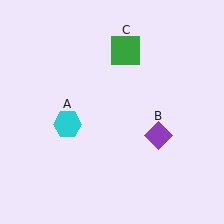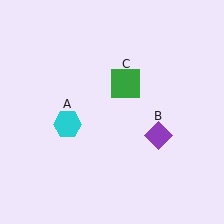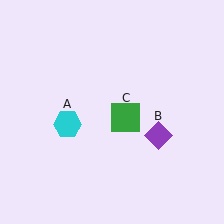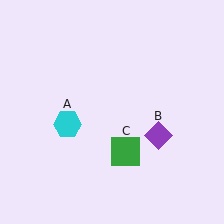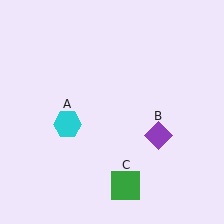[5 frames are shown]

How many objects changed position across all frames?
1 object changed position: green square (object C).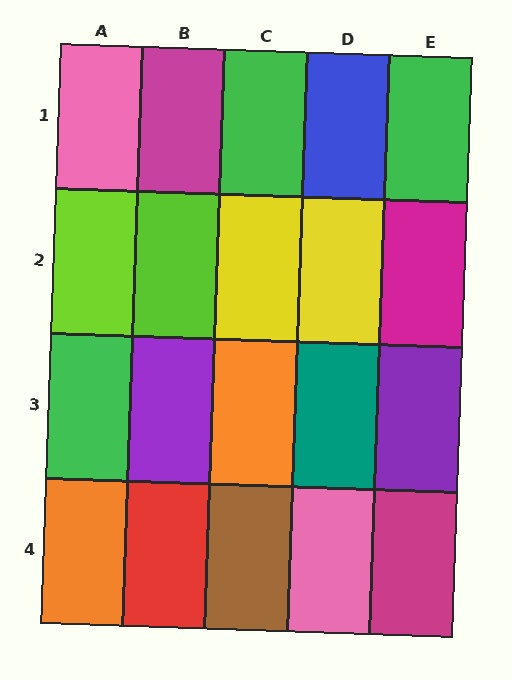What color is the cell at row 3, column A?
Green.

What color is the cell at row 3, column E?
Purple.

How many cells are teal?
1 cell is teal.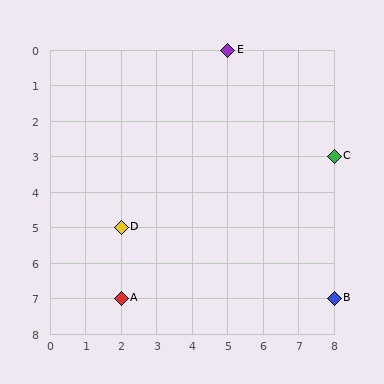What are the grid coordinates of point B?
Point B is at grid coordinates (8, 7).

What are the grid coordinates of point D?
Point D is at grid coordinates (2, 5).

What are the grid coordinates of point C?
Point C is at grid coordinates (8, 3).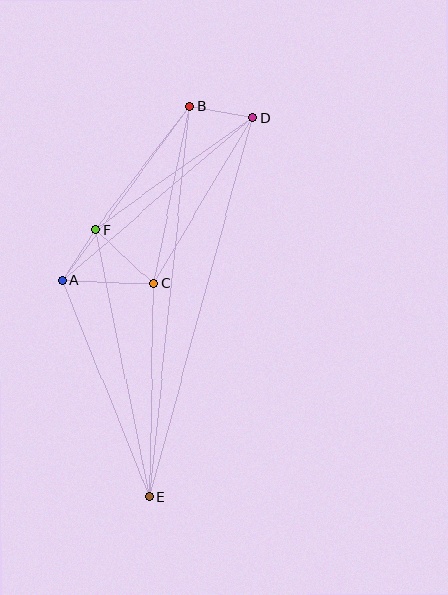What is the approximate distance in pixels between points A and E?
The distance between A and E is approximately 234 pixels.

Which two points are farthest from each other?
Points D and E are farthest from each other.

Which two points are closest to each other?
Points A and F are closest to each other.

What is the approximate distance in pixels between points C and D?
The distance between C and D is approximately 194 pixels.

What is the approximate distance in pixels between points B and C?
The distance between B and C is approximately 181 pixels.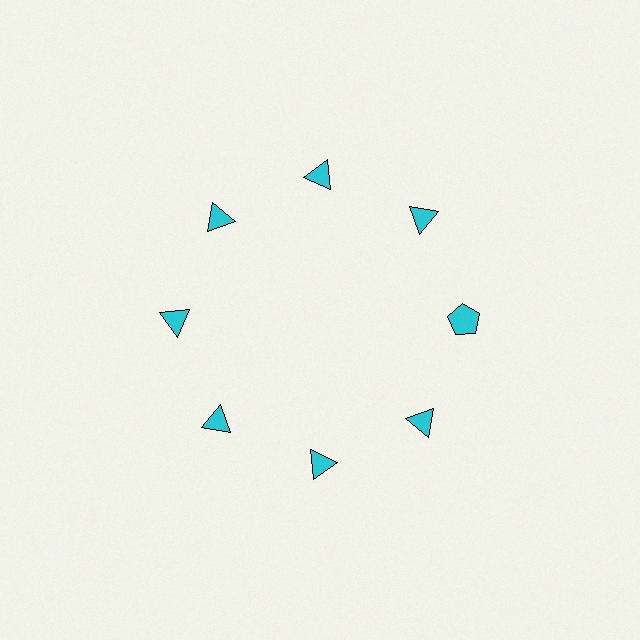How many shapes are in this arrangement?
There are 8 shapes arranged in a ring pattern.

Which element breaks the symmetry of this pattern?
The cyan pentagon at roughly the 3 o'clock position breaks the symmetry. All other shapes are cyan triangles.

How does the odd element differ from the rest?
It has a different shape: pentagon instead of triangle.